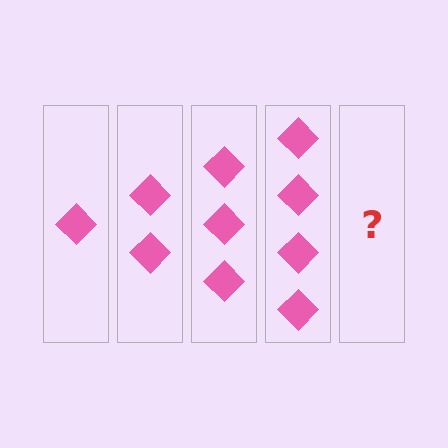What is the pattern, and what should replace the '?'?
The pattern is that each step adds one more diamond. The '?' should be 5 diamonds.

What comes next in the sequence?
The next element should be 5 diamonds.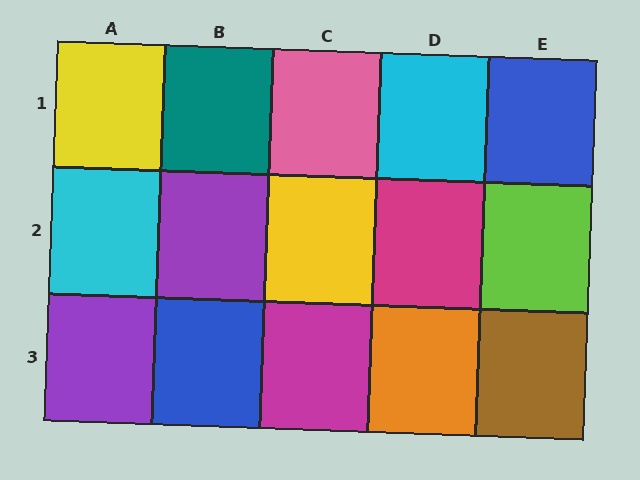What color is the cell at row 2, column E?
Lime.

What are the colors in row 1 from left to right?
Yellow, teal, pink, cyan, blue.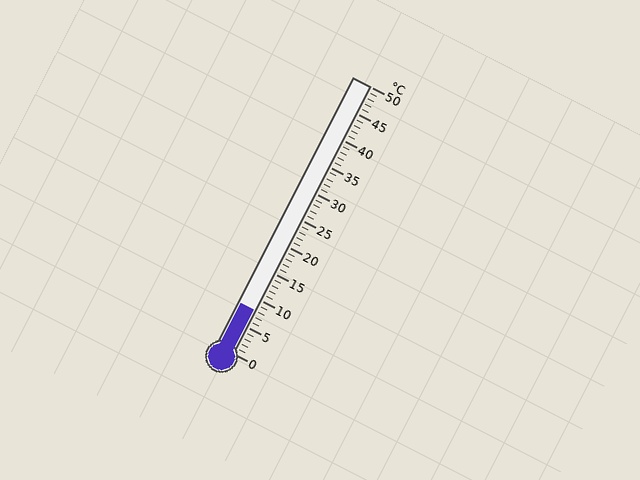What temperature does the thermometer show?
The thermometer shows approximately 8°C.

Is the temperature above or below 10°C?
The temperature is below 10°C.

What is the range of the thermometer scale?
The thermometer scale ranges from 0°C to 50°C.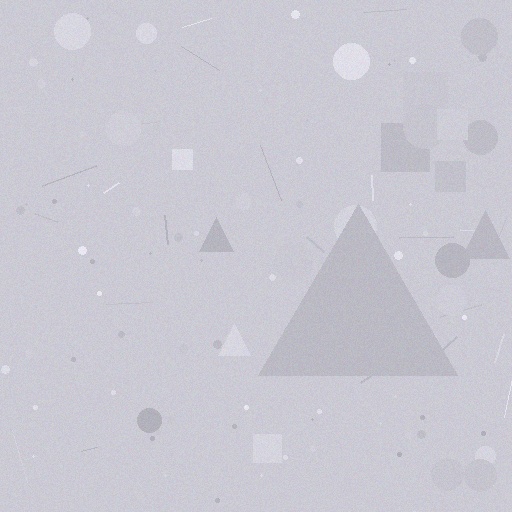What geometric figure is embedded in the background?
A triangle is embedded in the background.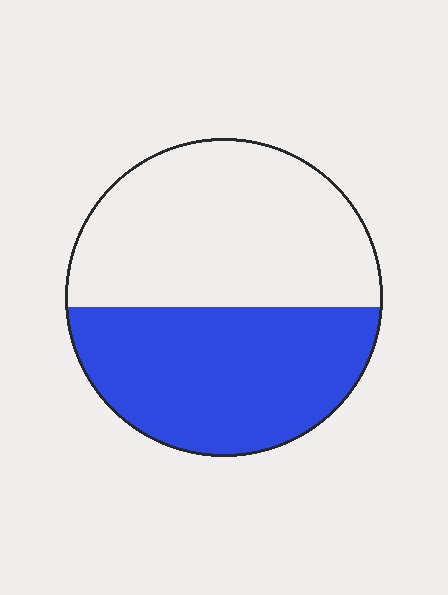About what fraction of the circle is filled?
About one half (1/2).